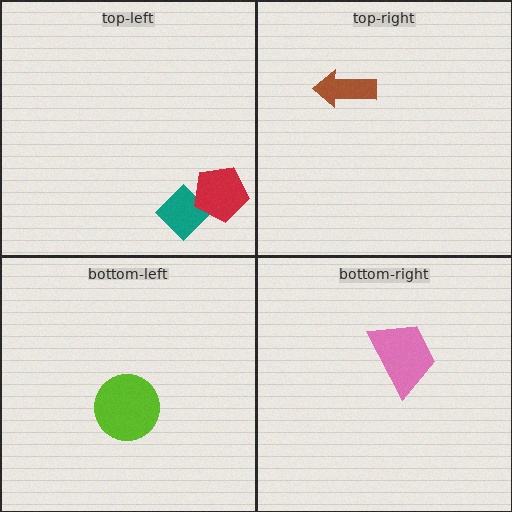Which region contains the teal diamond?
The top-left region.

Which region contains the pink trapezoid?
The bottom-right region.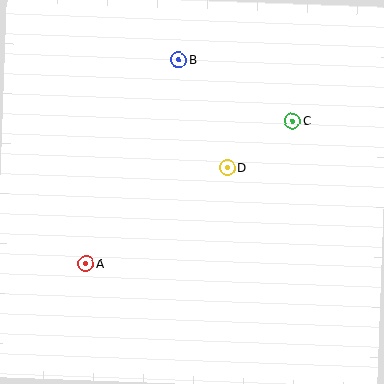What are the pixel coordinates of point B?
Point B is at (179, 60).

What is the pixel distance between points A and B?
The distance between A and B is 224 pixels.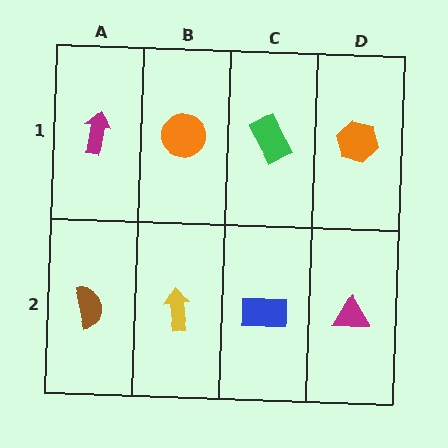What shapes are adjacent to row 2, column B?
An orange circle (row 1, column B), a brown semicircle (row 2, column A), a blue rectangle (row 2, column C).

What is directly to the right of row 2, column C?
A magenta triangle.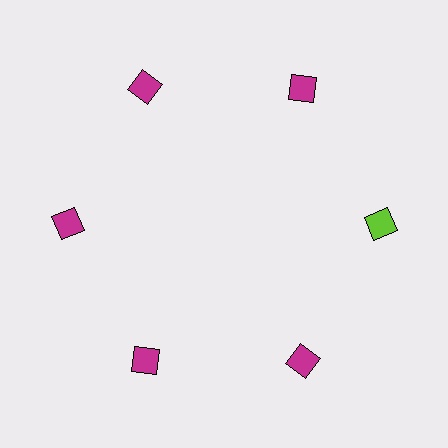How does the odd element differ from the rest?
It has a different color: lime instead of magenta.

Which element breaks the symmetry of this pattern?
The lime diamond at roughly the 3 o'clock position breaks the symmetry. All other shapes are magenta diamonds.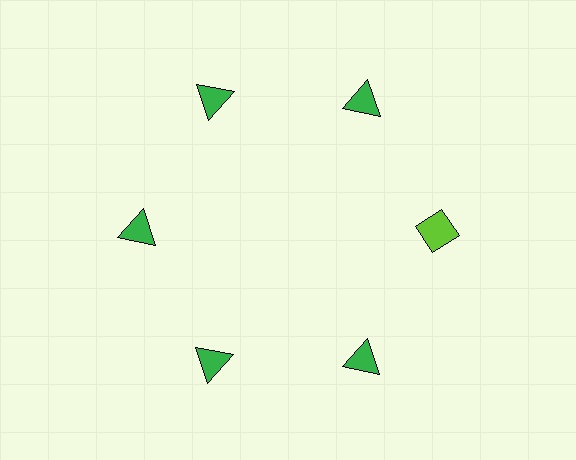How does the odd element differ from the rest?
It differs in both color (lime instead of green) and shape (diamond instead of triangle).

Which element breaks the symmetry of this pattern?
The lime diamond at roughly the 3 o'clock position breaks the symmetry. All other shapes are green triangles.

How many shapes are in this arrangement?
There are 6 shapes arranged in a ring pattern.